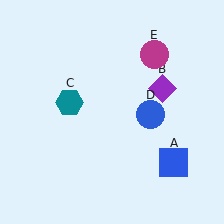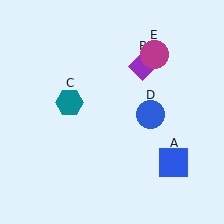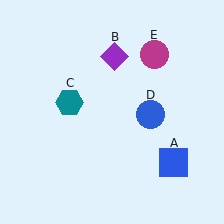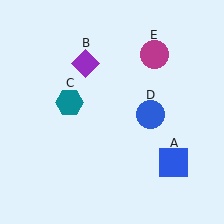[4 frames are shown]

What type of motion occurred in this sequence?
The purple diamond (object B) rotated counterclockwise around the center of the scene.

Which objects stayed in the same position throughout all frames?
Blue square (object A) and teal hexagon (object C) and blue circle (object D) and magenta circle (object E) remained stationary.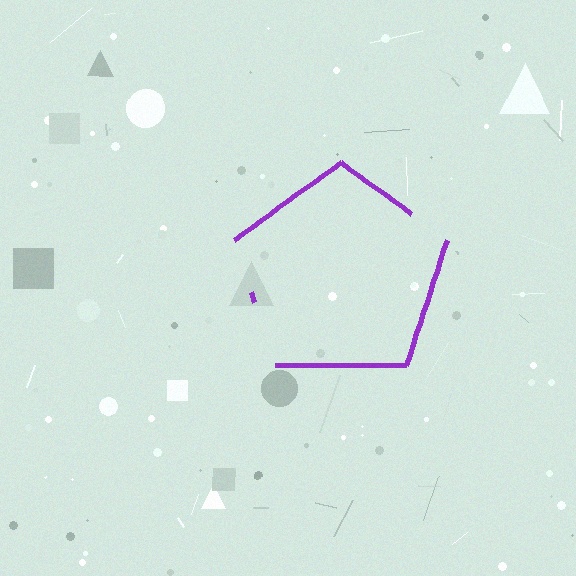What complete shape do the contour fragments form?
The contour fragments form a pentagon.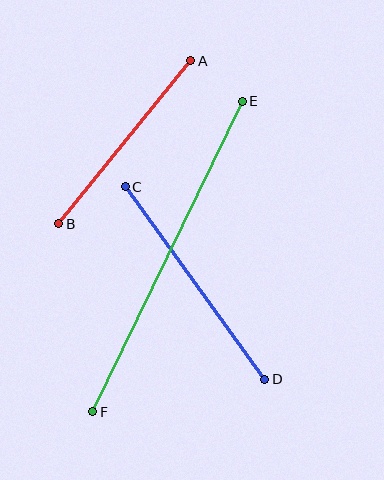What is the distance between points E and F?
The distance is approximately 345 pixels.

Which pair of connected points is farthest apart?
Points E and F are farthest apart.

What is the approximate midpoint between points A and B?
The midpoint is at approximately (125, 142) pixels.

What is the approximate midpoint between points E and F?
The midpoint is at approximately (167, 257) pixels.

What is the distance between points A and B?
The distance is approximately 210 pixels.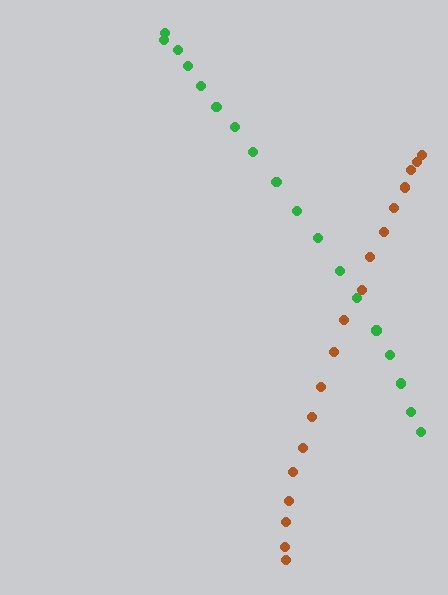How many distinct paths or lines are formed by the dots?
There are 2 distinct paths.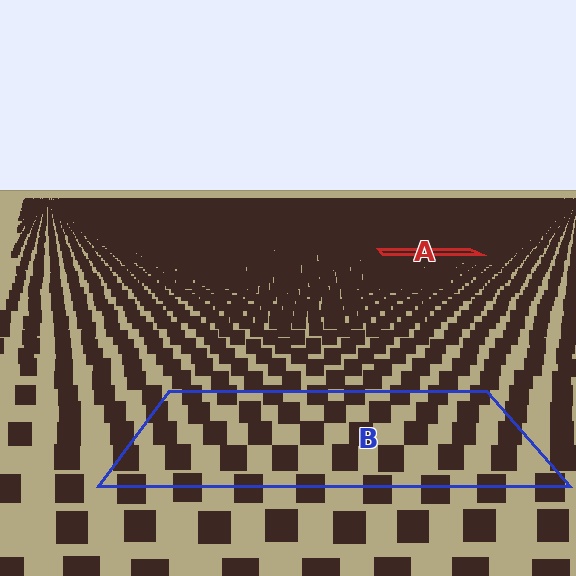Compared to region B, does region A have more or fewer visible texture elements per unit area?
Region A has more texture elements per unit area — they are packed more densely because it is farther away.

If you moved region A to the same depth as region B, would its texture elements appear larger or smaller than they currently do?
They would appear larger. At a closer depth, the same texture elements are projected at a bigger on-screen size.